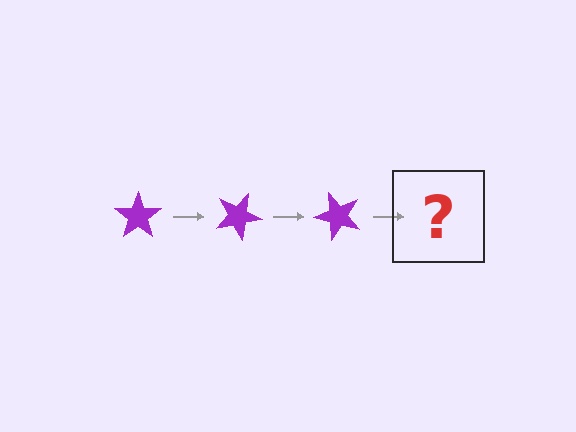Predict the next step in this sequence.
The next step is a purple star rotated 75 degrees.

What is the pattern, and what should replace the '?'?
The pattern is that the star rotates 25 degrees each step. The '?' should be a purple star rotated 75 degrees.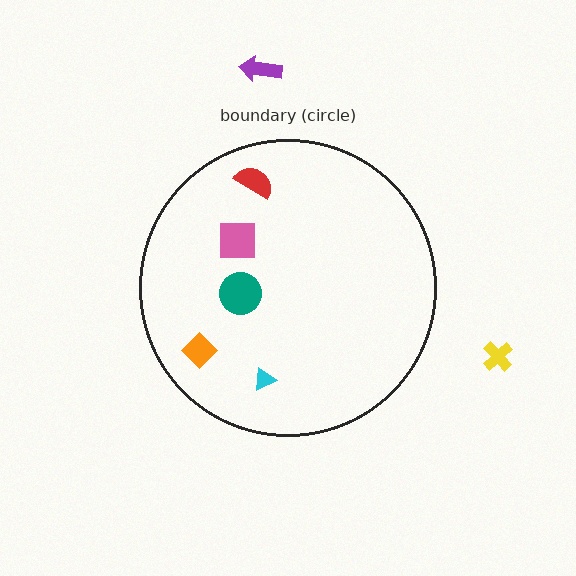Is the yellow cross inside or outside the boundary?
Outside.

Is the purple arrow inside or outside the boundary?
Outside.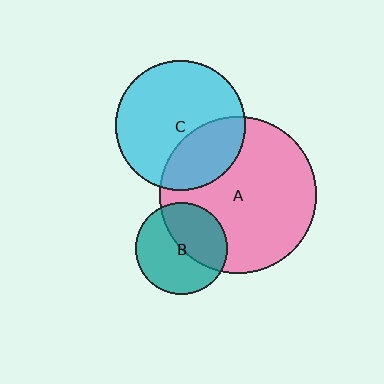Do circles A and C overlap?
Yes.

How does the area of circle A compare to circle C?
Approximately 1.5 times.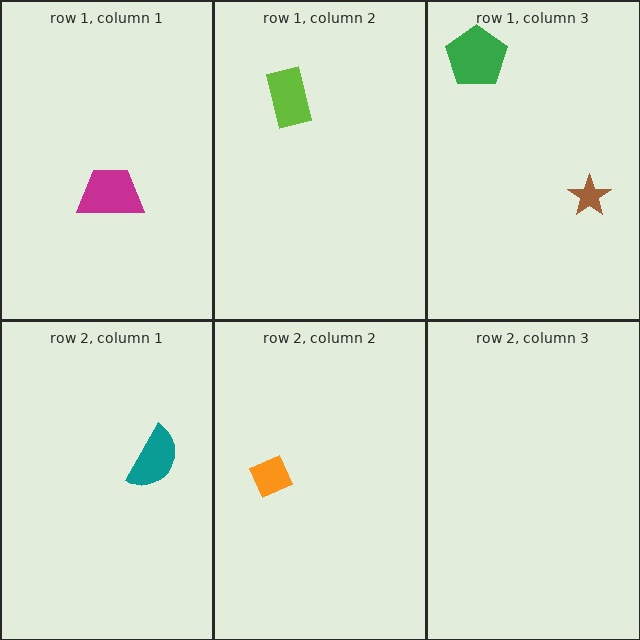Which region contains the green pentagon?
The row 1, column 3 region.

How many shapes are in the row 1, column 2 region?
1.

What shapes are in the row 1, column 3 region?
The green pentagon, the brown star.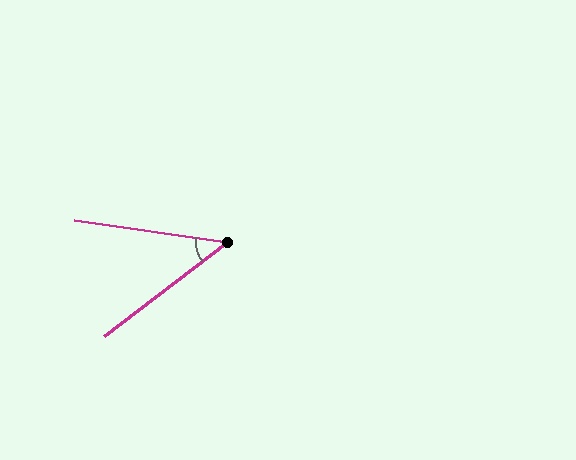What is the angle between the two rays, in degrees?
Approximately 46 degrees.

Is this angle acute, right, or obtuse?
It is acute.